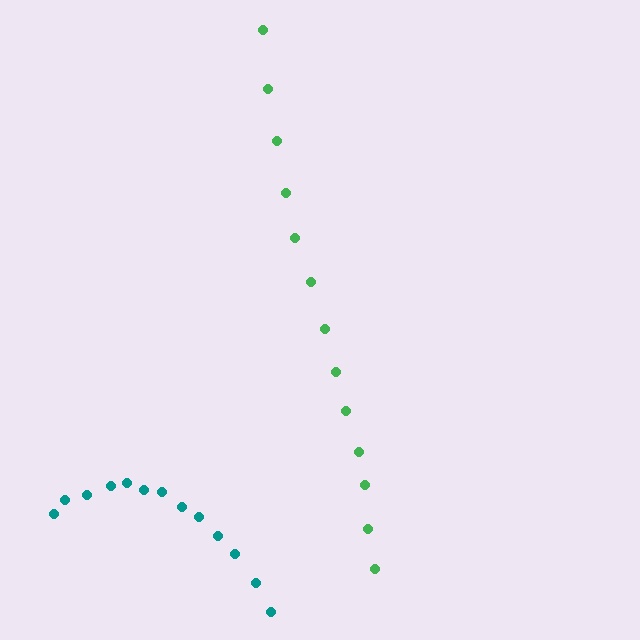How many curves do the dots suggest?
There are 2 distinct paths.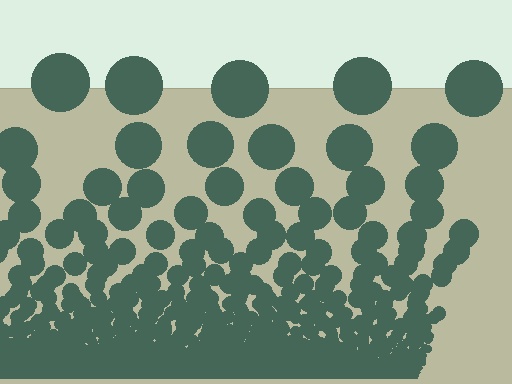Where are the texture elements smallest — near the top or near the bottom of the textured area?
Near the bottom.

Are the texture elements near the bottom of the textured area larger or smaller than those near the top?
Smaller. The gradient is inverted — elements near the bottom are smaller and denser.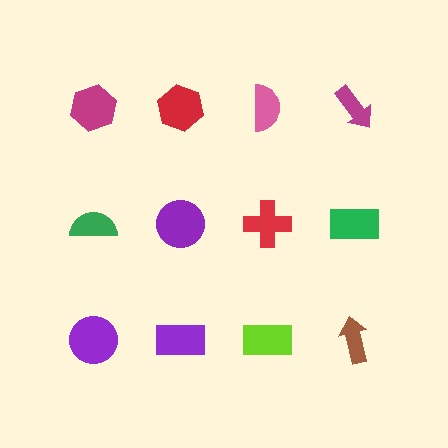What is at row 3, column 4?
A brown arrow.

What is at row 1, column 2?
A red hexagon.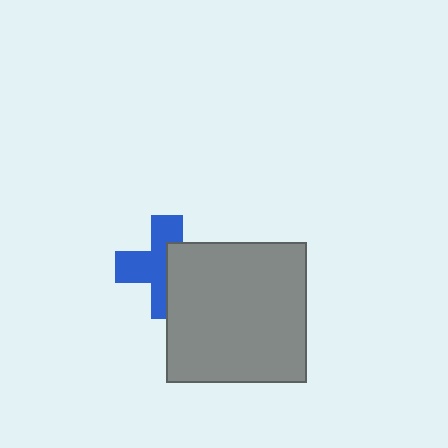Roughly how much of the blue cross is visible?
About half of it is visible (roughly 55%).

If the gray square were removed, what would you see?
You would see the complete blue cross.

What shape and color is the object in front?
The object in front is a gray square.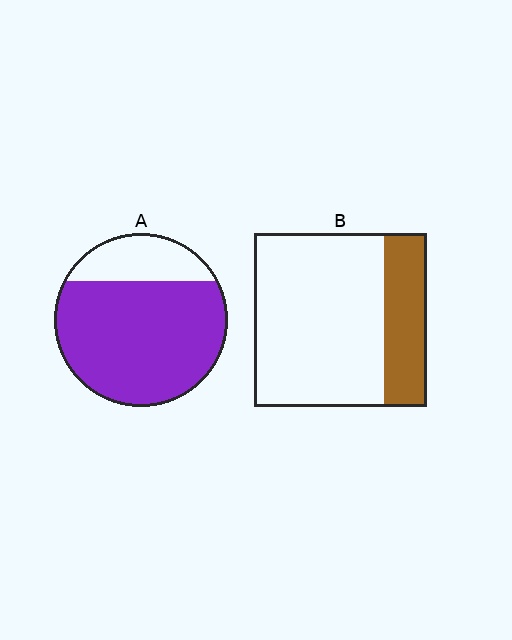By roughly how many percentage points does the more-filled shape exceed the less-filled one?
By roughly 55 percentage points (A over B).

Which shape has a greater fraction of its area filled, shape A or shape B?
Shape A.